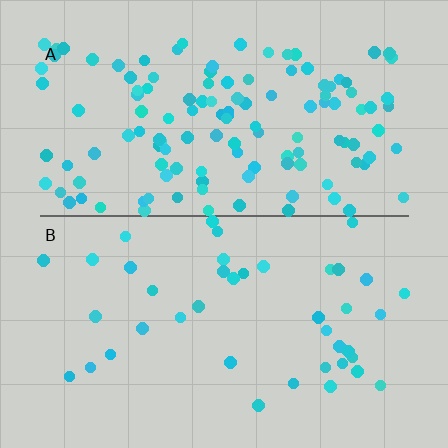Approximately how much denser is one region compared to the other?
Approximately 3.1× — region A over region B.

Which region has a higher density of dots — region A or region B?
A (the top).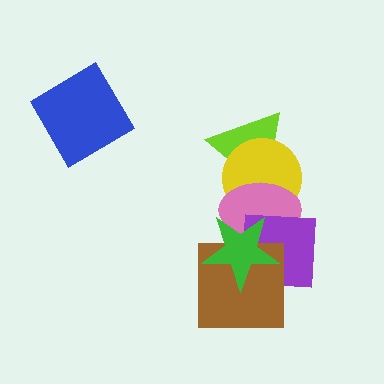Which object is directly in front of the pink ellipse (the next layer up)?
The purple square is directly in front of the pink ellipse.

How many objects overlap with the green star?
3 objects overlap with the green star.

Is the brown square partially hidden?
Yes, it is partially covered by another shape.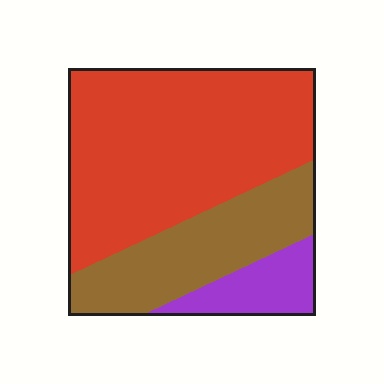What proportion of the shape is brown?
Brown takes up about one quarter (1/4) of the shape.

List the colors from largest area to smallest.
From largest to smallest: red, brown, purple.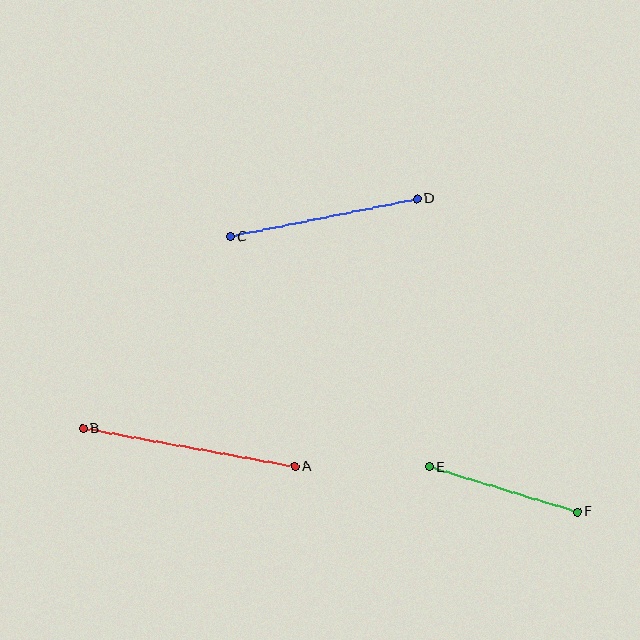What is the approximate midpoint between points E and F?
The midpoint is at approximately (503, 489) pixels.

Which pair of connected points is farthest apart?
Points A and B are farthest apart.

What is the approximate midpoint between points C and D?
The midpoint is at approximately (324, 218) pixels.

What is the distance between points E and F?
The distance is approximately 155 pixels.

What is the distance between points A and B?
The distance is approximately 215 pixels.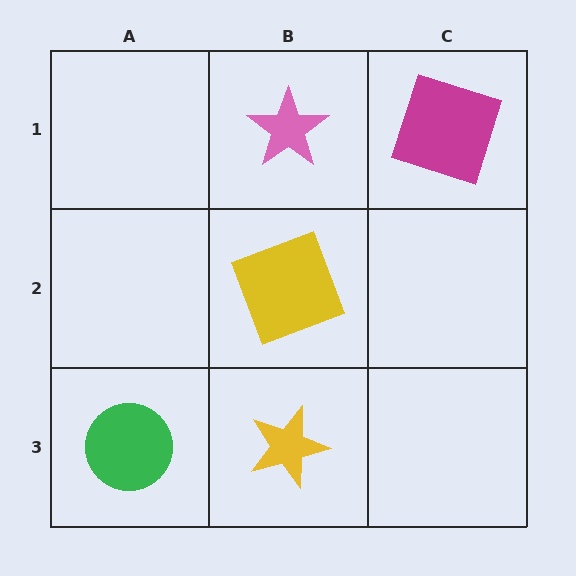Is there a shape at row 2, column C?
No, that cell is empty.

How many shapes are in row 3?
2 shapes.